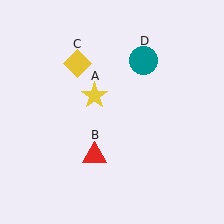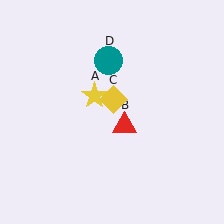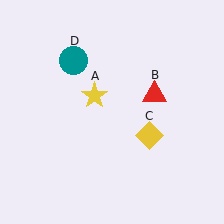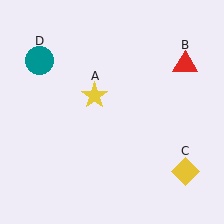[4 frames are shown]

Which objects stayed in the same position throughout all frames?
Yellow star (object A) remained stationary.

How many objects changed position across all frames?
3 objects changed position: red triangle (object B), yellow diamond (object C), teal circle (object D).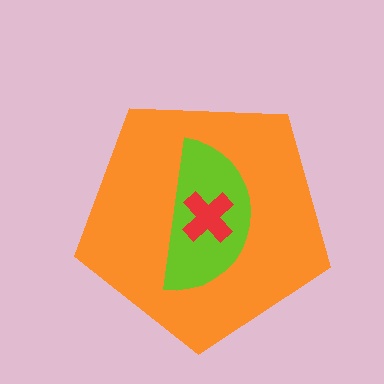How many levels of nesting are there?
3.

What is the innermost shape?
The red cross.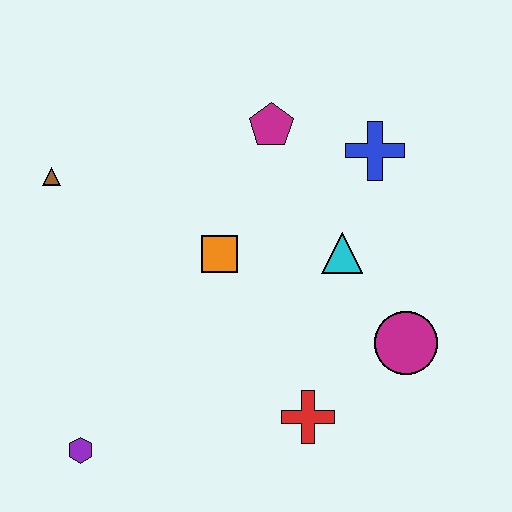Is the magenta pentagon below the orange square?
No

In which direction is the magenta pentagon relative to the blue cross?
The magenta pentagon is to the left of the blue cross.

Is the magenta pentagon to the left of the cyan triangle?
Yes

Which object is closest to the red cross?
The magenta circle is closest to the red cross.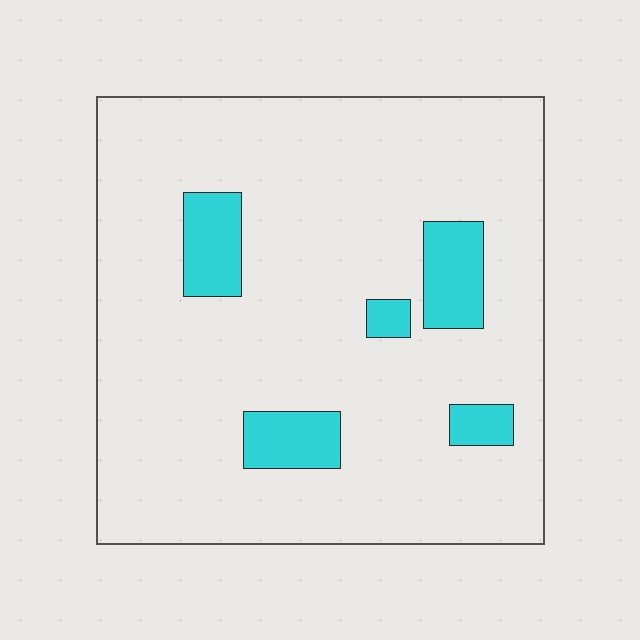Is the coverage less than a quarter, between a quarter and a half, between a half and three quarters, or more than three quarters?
Less than a quarter.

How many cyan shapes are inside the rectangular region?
5.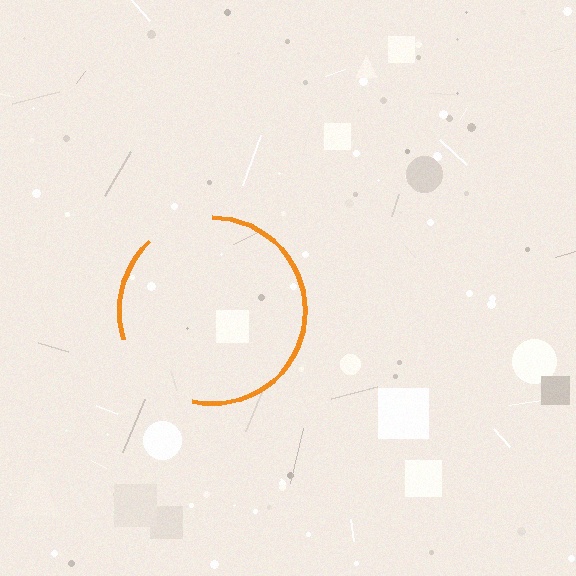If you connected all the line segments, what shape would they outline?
They would outline a circle.